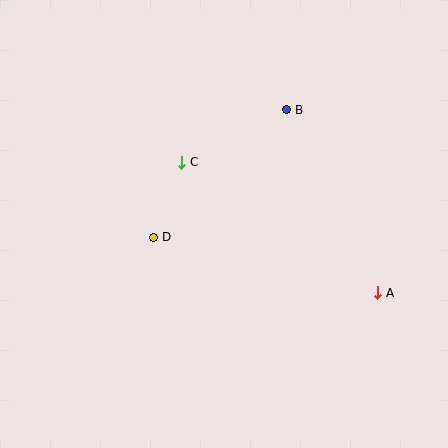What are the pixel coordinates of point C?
Point C is at (182, 162).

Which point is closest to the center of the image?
Point D at (154, 237) is closest to the center.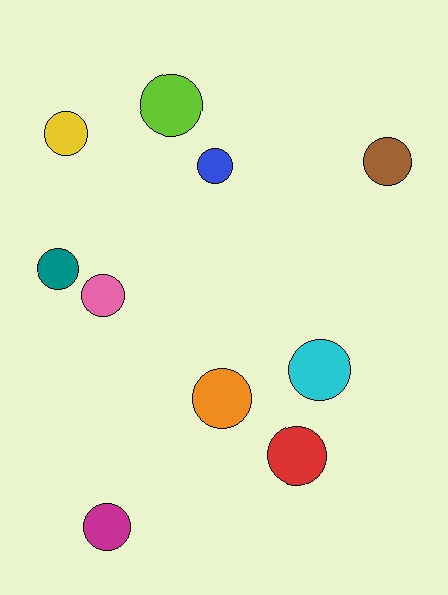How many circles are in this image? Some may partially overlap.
There are 10 circles.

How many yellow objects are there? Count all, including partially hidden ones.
There is 1 yellow object.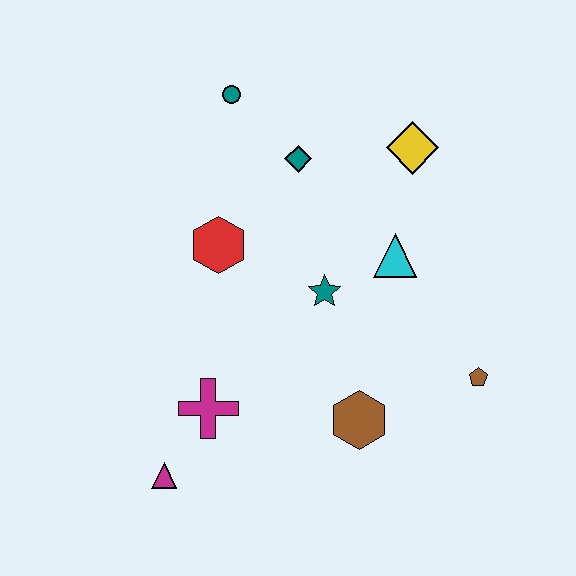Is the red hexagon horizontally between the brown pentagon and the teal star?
No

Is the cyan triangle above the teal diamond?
No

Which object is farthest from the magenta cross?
The yellow diamond is farthest from the magenta cross.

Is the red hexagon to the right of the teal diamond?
No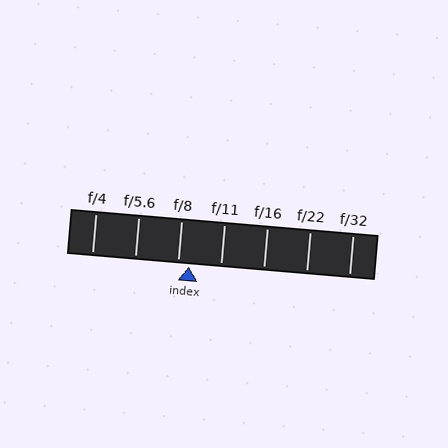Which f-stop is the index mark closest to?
The index mark is closest to f/8.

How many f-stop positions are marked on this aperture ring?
There are 7 f-stop positions marked.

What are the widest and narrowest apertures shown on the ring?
The widest aperture shown is f/4 and the narrowest is f/32.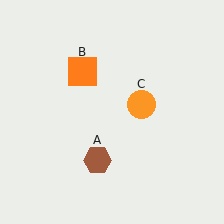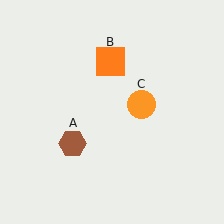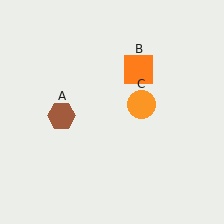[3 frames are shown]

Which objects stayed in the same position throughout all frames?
Orange circle (object C) remained stationary.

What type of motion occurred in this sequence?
The brown hexagon (object A), orange square (object B) rotated clockwise around the center of the scene.